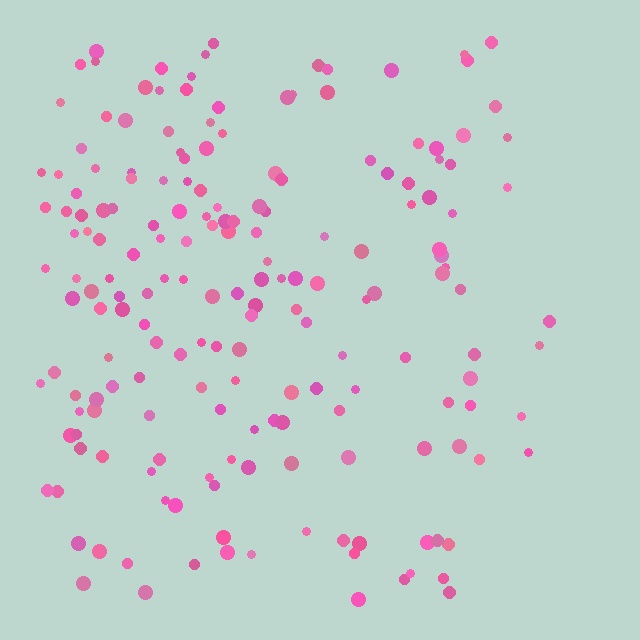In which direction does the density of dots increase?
From right to left, with the left side densest.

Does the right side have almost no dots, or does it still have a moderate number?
Still a moderate number, just noticeably fewer than the left.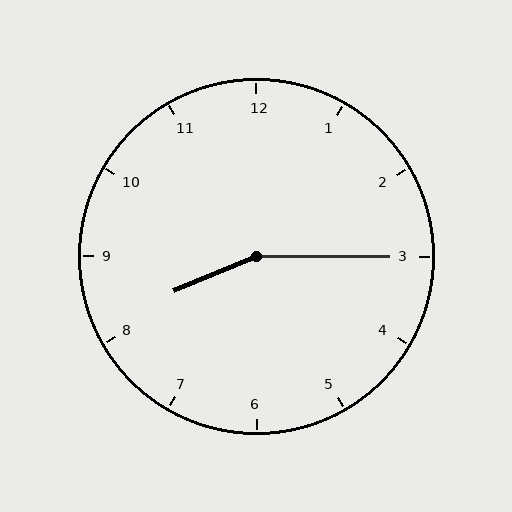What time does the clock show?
8:15.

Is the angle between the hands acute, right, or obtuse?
It is obtuse.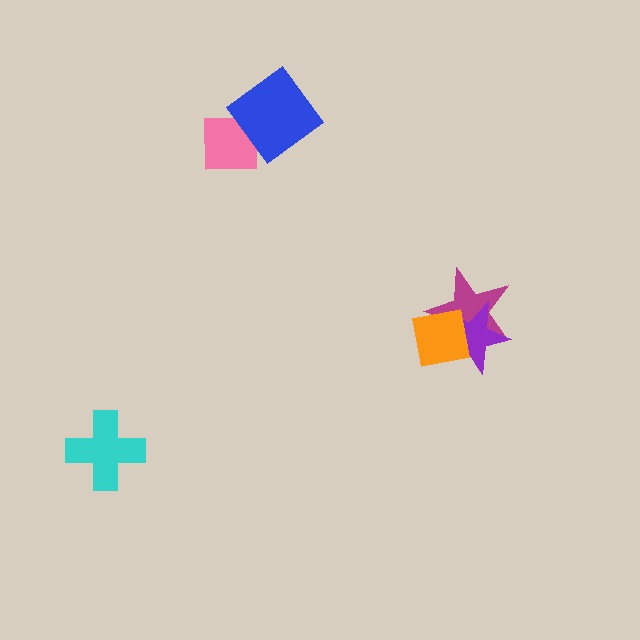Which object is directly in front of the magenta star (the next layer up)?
The purple star is directly in front of the magenta star.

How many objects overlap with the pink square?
1 object overlaps with the pink square.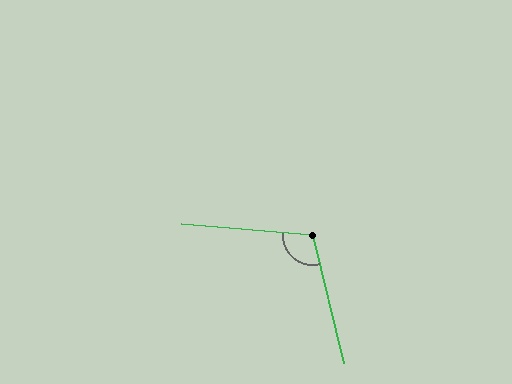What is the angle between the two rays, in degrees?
Approximately 109 degrees.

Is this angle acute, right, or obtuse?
It is obtuse.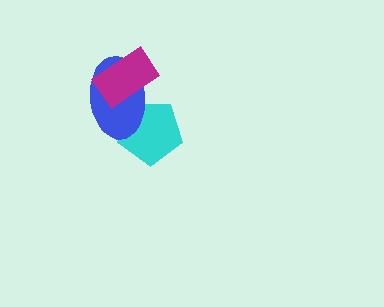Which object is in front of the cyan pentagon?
The blue ellipse is in front of the cyan pentagon.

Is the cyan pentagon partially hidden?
Yes, it is partially covered by another shape.